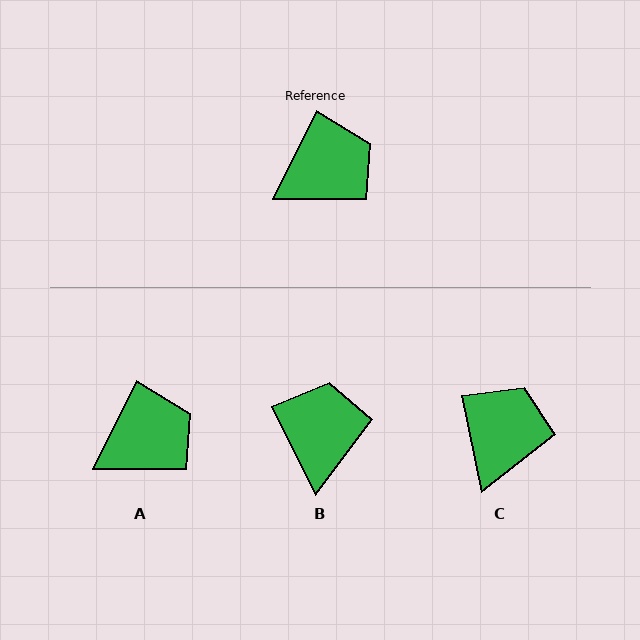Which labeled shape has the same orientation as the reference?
A.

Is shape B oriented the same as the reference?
No, it is off by about 53 degrees.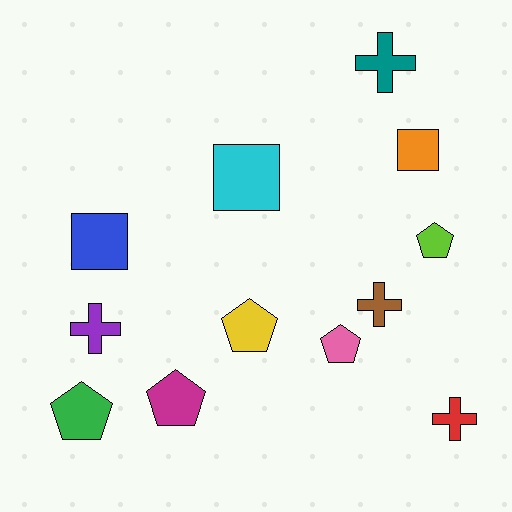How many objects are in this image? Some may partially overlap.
There are 12 objects.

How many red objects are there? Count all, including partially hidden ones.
There is 1 red object.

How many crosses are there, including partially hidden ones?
There are 4 crosses.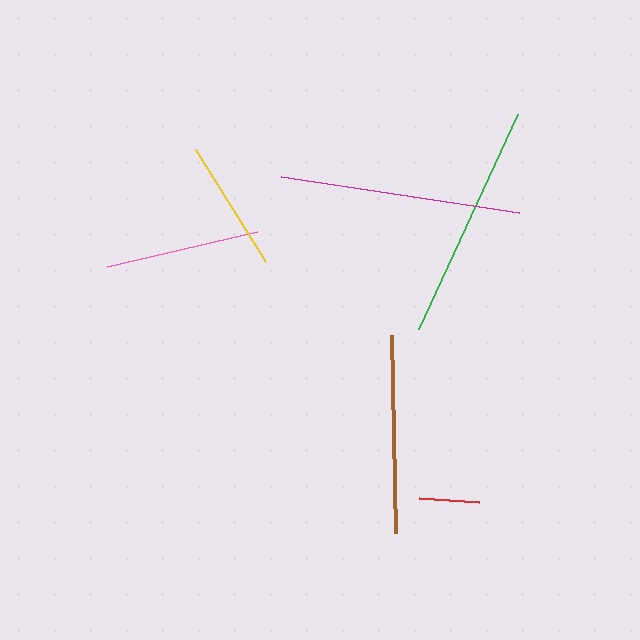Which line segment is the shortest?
The red line is the shortest at approximately 60 pixels.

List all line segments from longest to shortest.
From longest to shortest: magenta, green, brown, pink, yellow, red.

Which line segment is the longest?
The magenta line is the longest at approximately 240 pixels.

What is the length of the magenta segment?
The magenta segment is approximately 240 pixels long.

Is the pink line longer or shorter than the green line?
The green line is longer than the pink line.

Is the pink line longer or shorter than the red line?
The pink line is longer than the red line.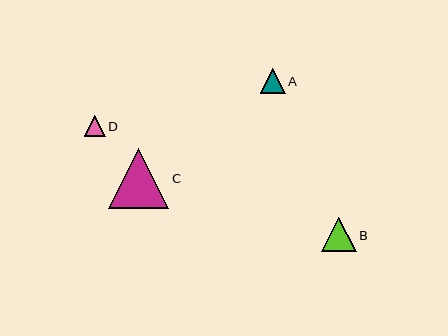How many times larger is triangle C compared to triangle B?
Triangle C is approximately 1.7 times the size of triangle B.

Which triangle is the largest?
Triangle C is the largest with a size of approximately 60 pixels.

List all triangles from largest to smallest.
From largest to smallest: C, B, A, D.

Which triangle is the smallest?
Triangle D is the smallest with a size of approximately 21 pixels.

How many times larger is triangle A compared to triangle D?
Triangle A is approximately 1.2 times the size of triangle D.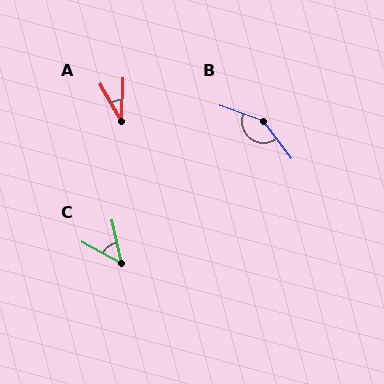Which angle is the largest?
B, at approximately 147 degrees.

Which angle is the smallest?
A, at approximately 32 degrees.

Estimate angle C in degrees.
Approximately 48 degrees.